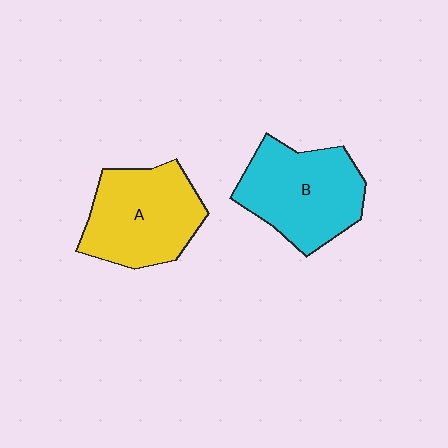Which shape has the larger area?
Shape B (cyan).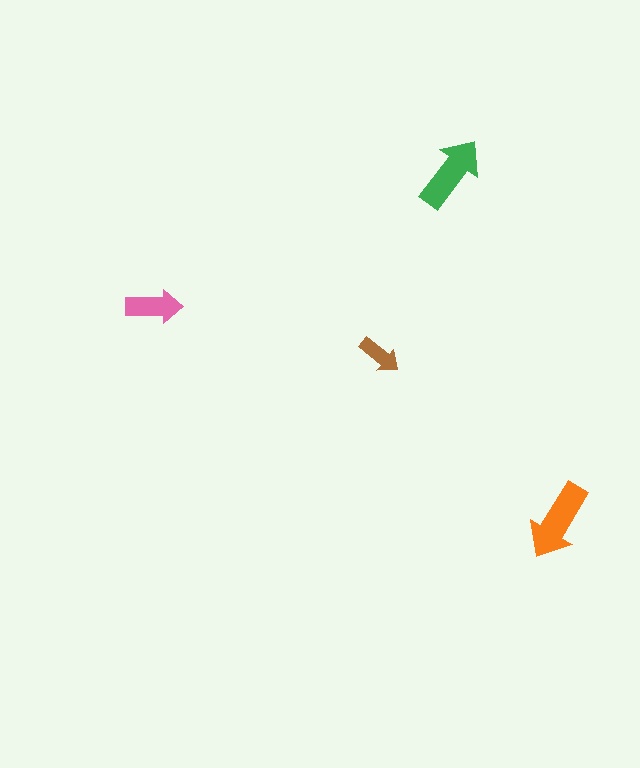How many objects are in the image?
There are 4 objects in the image.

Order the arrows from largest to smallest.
the orange one, the green one, the pink one, the brown one.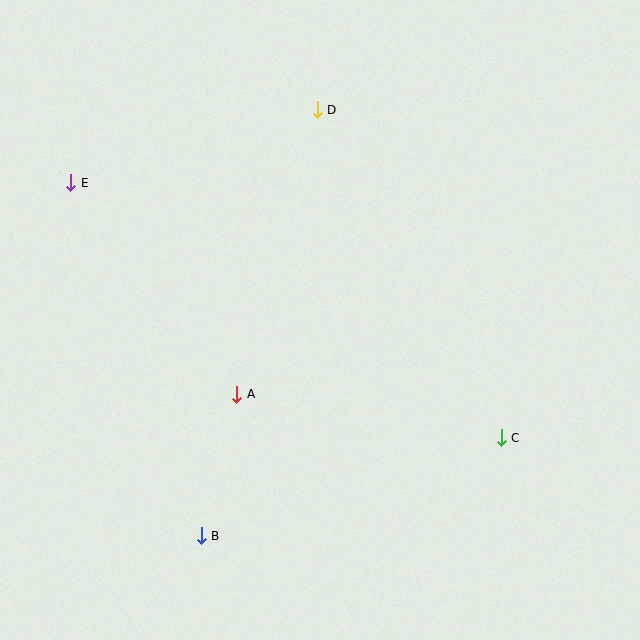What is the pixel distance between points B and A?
The distance between B and A is 146 pixels.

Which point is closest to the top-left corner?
Point E is closest to the top-left corner.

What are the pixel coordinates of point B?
Point B is at (201, 536).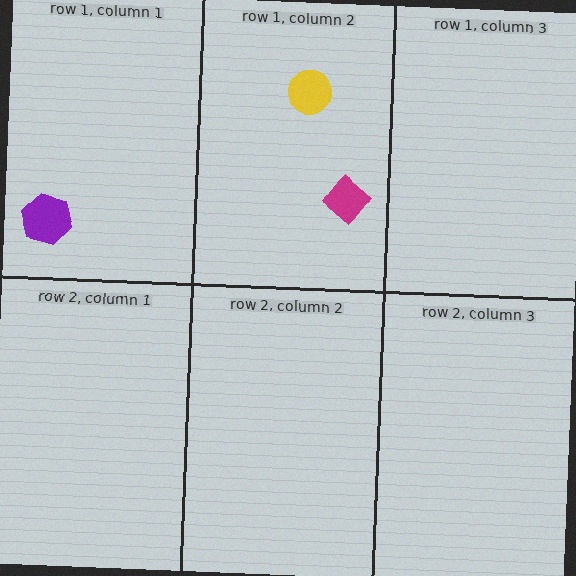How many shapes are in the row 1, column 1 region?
1.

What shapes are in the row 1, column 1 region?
The purple hexagon.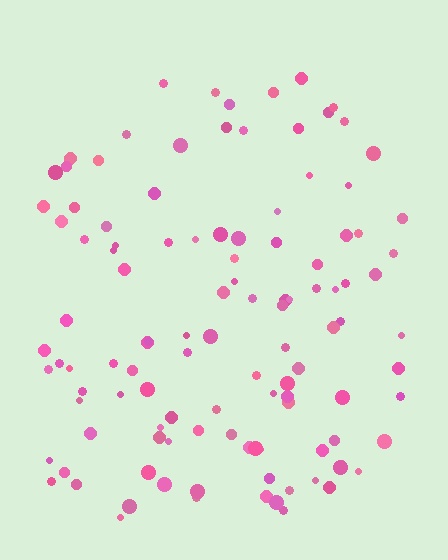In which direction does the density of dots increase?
From top to bottom, with the bottom side densest.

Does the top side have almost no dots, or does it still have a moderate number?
Still a moderate number, just noticeably fewer than the bottom.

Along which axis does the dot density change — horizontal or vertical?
Vertical.